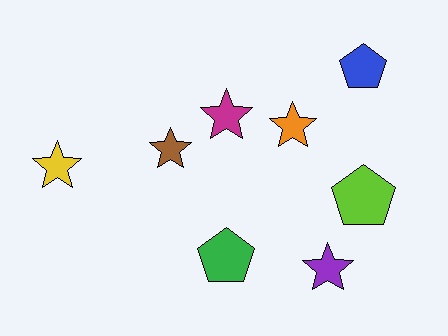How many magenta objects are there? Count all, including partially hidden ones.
There is 1 magenta object.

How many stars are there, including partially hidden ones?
There are 5 stars.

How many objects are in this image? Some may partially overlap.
There are 8 objects.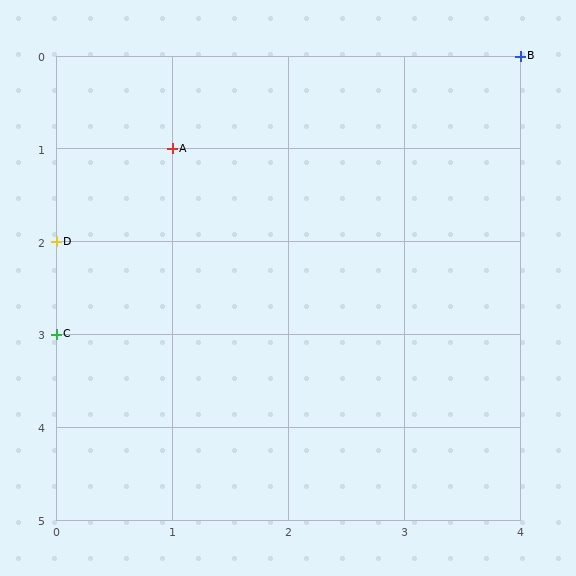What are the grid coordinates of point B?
Point B is at grid coordinates (4, 0).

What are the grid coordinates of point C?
Point C is at grid coordinates (0, 3).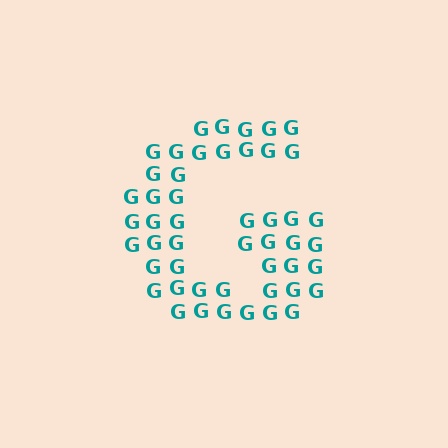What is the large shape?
The large shape is the letter G.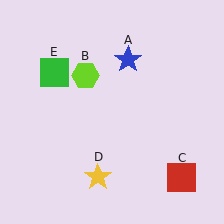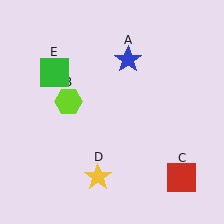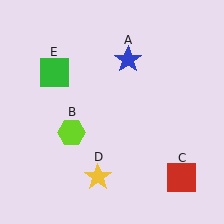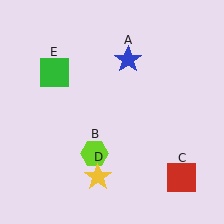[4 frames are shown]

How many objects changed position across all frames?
1 object changed position: lime hexagon (object B).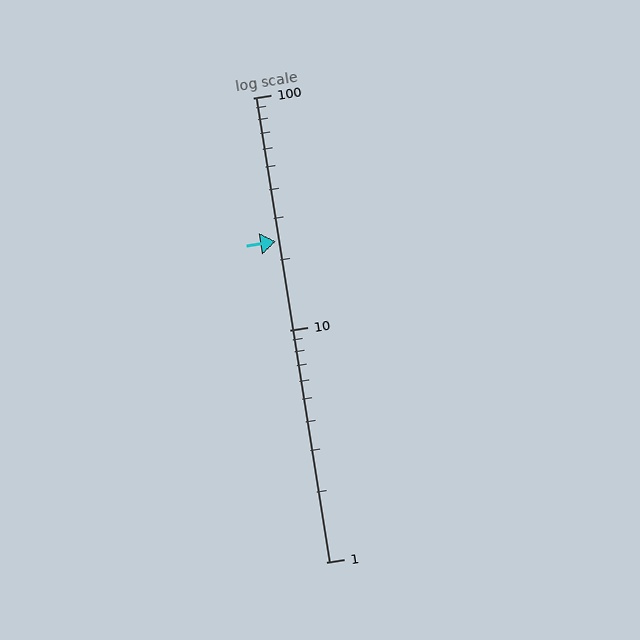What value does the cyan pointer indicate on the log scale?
The pointer indicates approximately 24.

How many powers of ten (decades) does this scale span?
The scale spans 2 decades, from 1 to 100.